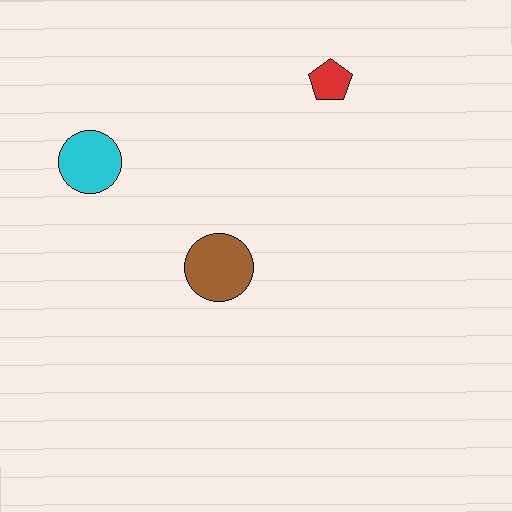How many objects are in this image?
There are 3 objects.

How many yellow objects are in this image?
There are no yellow objects.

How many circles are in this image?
There are 2 circles.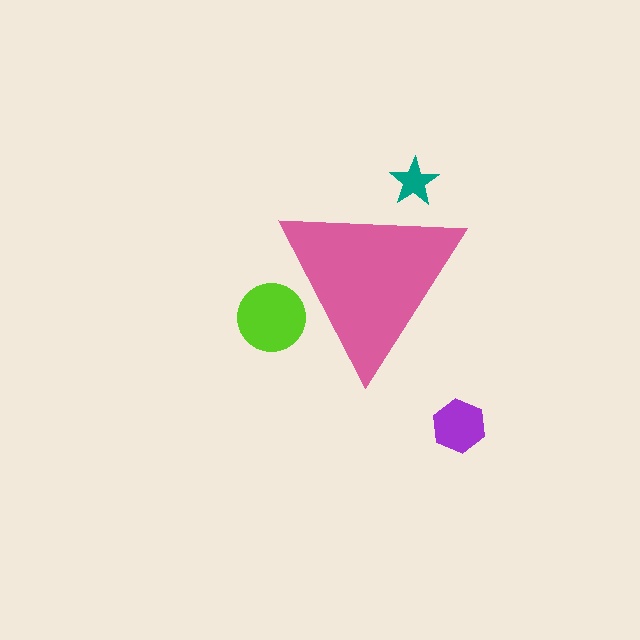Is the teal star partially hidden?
Yes, the teal star is partially hidden behind the pink triangle.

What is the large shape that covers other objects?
A pink triangle.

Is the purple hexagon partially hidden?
No, the purple hexagon is fully visible.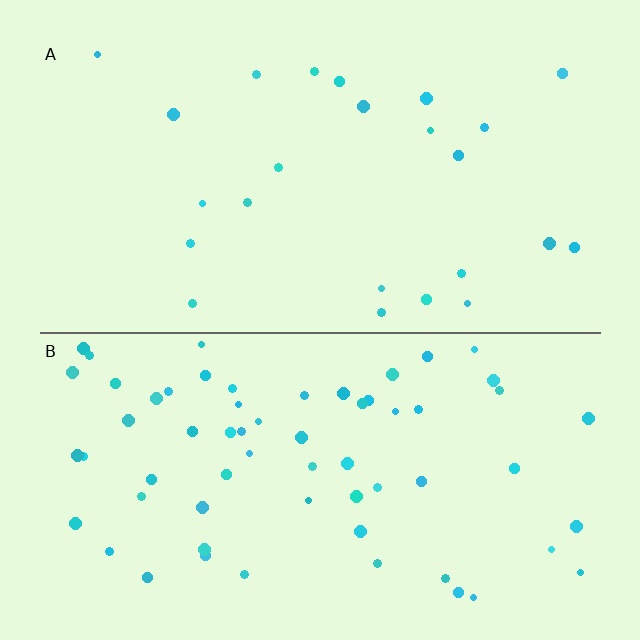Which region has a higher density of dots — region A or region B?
B (the bottom).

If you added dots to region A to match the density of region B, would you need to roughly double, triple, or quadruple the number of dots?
Approximately triple.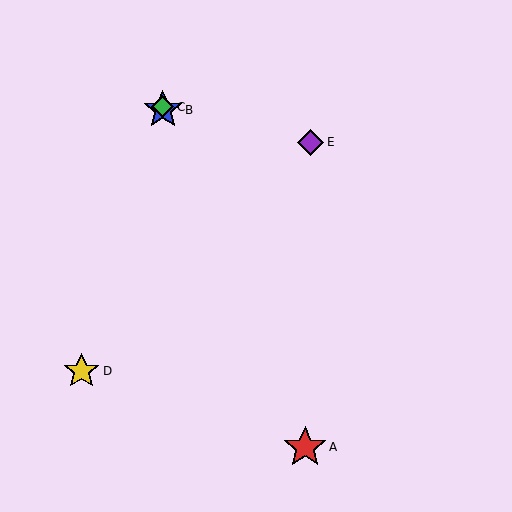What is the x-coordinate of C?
Object C is at x≈163.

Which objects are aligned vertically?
Objects B, C are aligned vertically.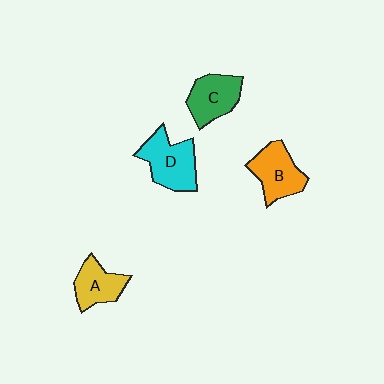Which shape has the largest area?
Shape D (cyan).